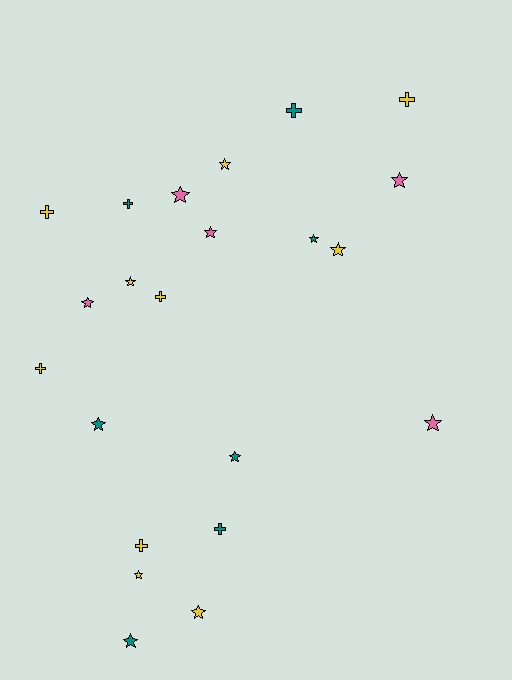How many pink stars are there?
There are 5 pink stars.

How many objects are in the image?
There are 22 objects.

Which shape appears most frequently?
Star, with 14 objects.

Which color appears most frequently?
Yellow, with 10 objects.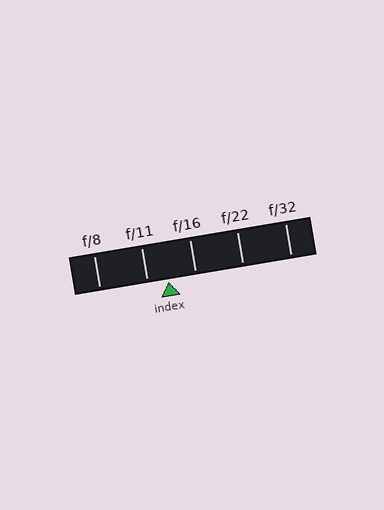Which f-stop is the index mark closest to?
The index mark is closest to f/11.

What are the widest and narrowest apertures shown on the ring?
The widest aperture shown is f/8 and the narrowest is f/32.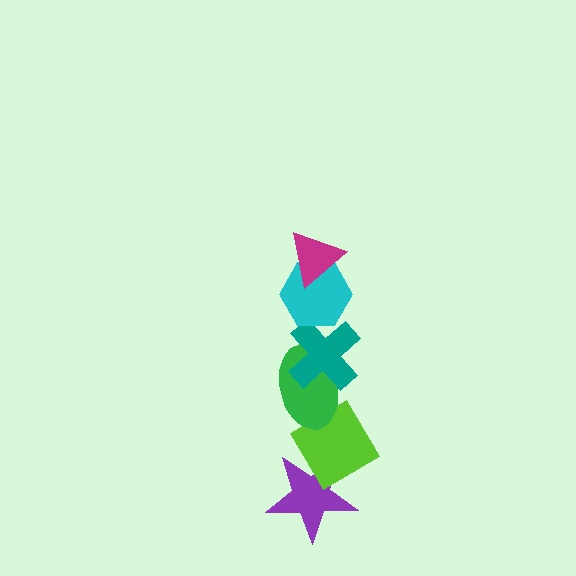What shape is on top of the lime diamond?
The green ellipse is on top of the lime diamond.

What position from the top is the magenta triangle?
The magenta triangle is 1st from the top.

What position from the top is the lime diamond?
The lime diamond is 5th from the top.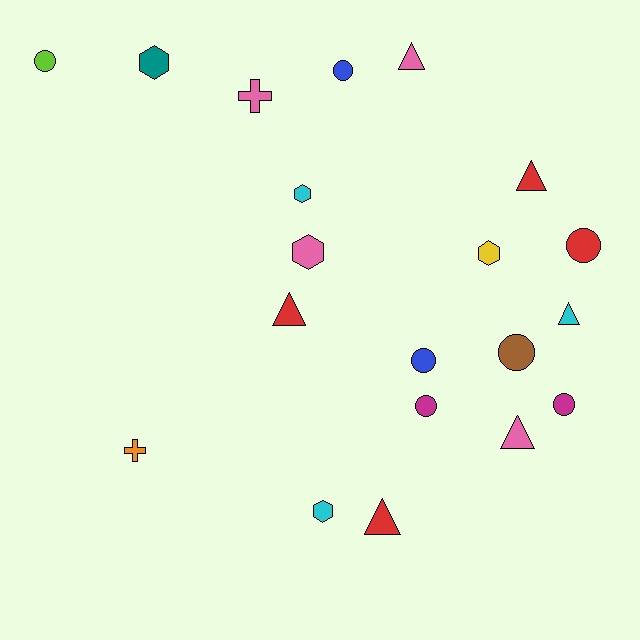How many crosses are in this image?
There are 2 crosses.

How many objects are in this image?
There are 20 objects.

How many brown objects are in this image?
There is 1 brown object.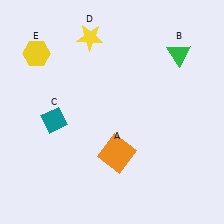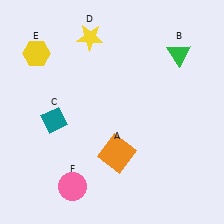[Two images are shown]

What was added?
A pink circle (F) was added in Image 2.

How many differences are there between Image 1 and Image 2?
There is 1 difference between the two images.